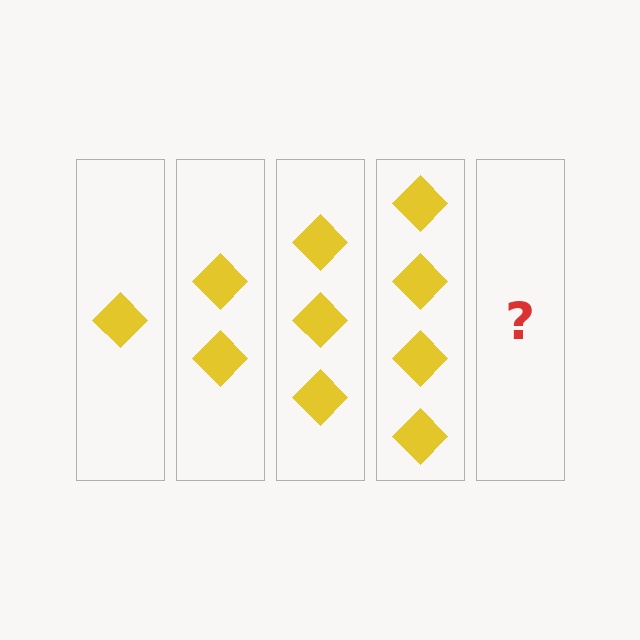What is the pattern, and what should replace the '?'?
The pattern is that each step adds one more diamond. The '?' should be 5 diamonds.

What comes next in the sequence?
The next element should be 5 diamonds.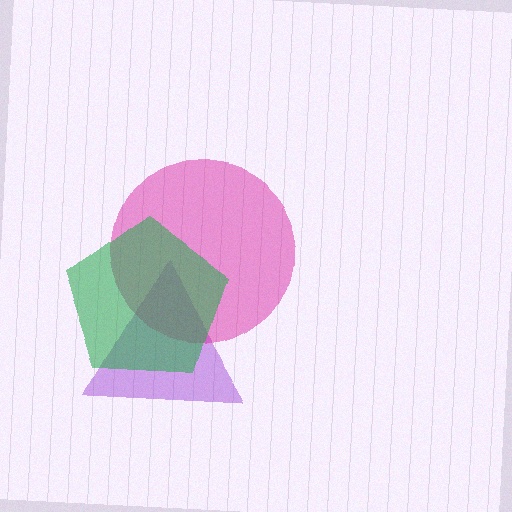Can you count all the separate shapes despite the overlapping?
Yes, there are 3 separate shapes.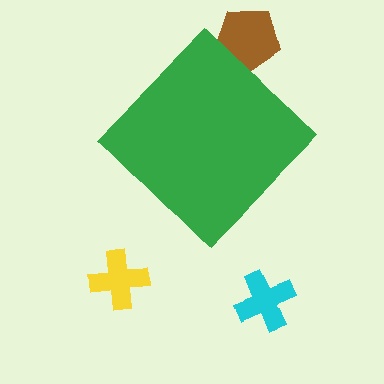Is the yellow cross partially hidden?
No, the yellow cross is fully visible.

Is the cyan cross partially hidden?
No, the cyan cross is fully visible.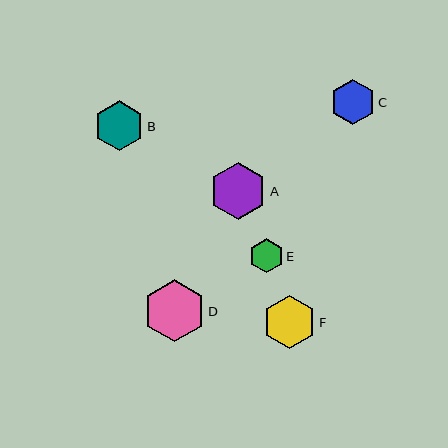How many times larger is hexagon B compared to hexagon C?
Hexagon B is approximately 1.1 times the size of hexagon C.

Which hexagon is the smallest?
Hexagon E is the smallest with a size of approximately 34 pixels.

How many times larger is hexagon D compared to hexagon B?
Hexagon D is approximately 1.2 times the size of hexagon B.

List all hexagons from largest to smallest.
From largest to smallest: D, A, F, B, C, E.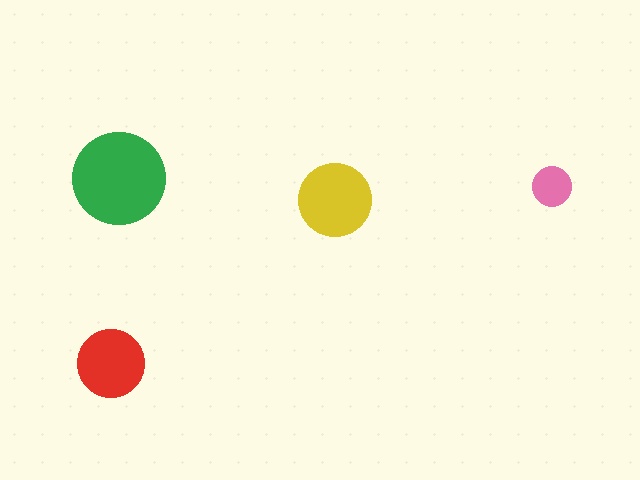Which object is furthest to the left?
The red circle is leftmost.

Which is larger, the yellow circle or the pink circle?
The yellow one.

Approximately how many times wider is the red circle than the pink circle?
About 1.5 times wider.